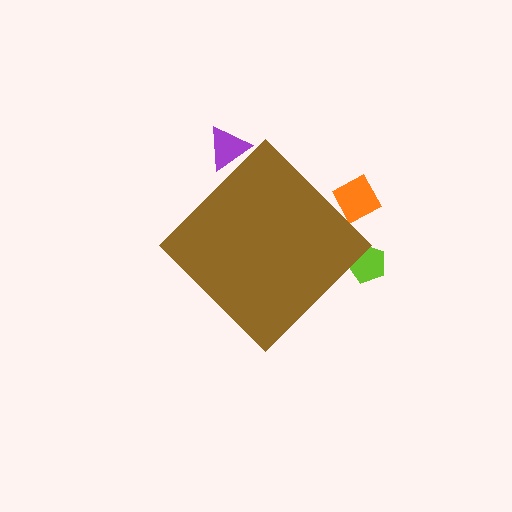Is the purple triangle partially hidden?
Yes, the purple triangle is partially hidden behind the brown diamond.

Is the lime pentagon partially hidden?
Yes, the lime pentagon is partially hidden behind the brown diamond.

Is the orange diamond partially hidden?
Yes, the orange diamond is partially hidden behind the brown diamond.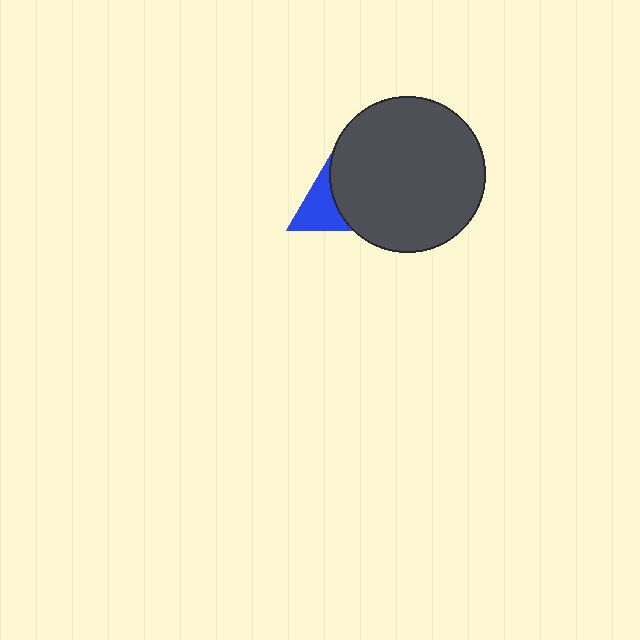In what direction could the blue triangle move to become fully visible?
The blue triangle could move left. That would shift it out from behind the dark gray circle entirely.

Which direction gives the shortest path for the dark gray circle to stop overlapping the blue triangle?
Moving right gives the shortest separation.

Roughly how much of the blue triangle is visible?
A small part of it is visible (roughly 44%).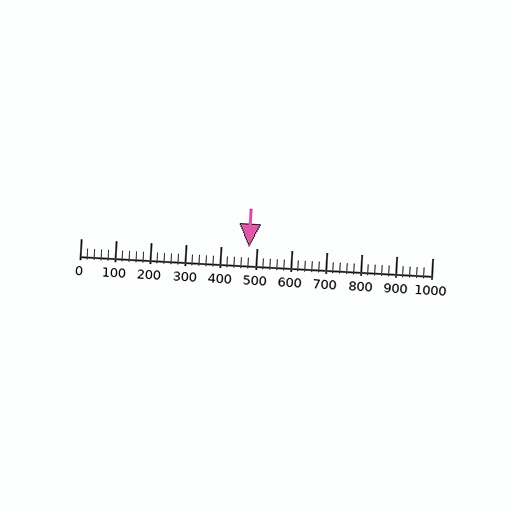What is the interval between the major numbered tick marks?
The major tick marks are spaced 100 units apart.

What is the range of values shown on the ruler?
The ruler shows values from 0 to 1000.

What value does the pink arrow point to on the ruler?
The pink arrow points to approximately 480.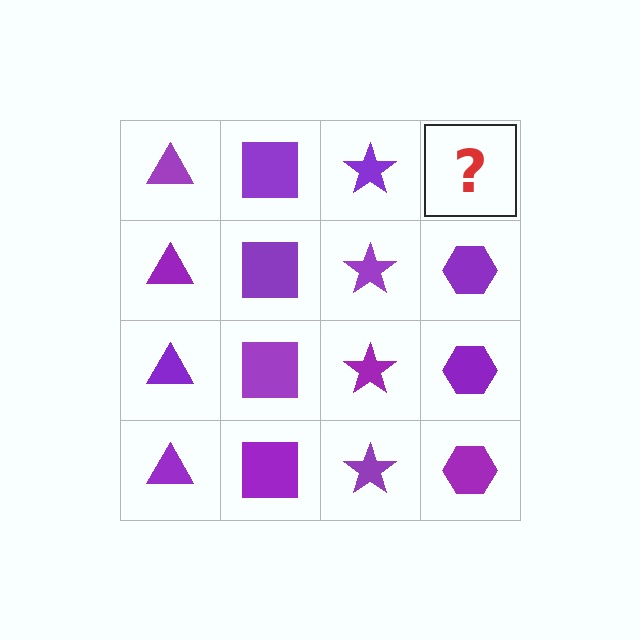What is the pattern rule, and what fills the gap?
The rule is that each column has a consistent shape. The gap should be filled with a purple hexagon.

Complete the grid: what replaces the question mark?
The question mark should be replaced with a purple hexagon.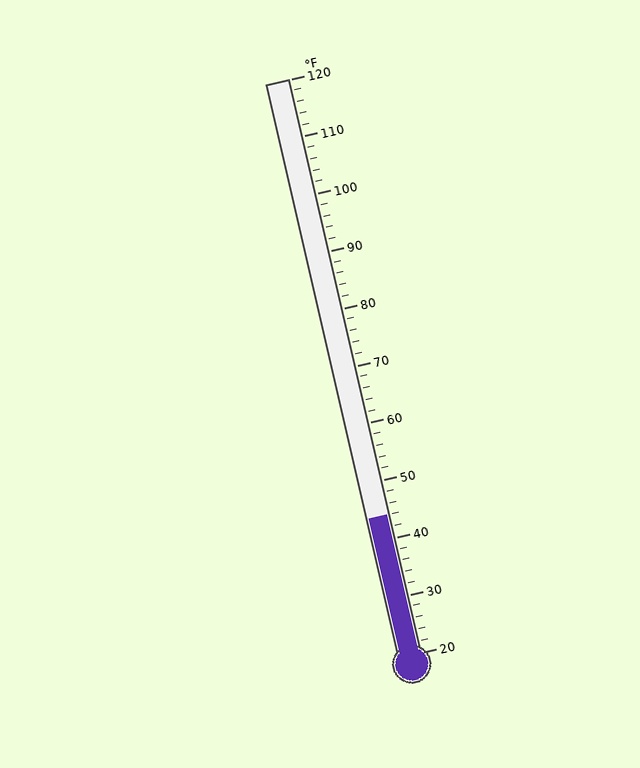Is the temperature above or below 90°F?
The temperature is below 90°F.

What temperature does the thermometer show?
The thermometer shows approximately 44°F.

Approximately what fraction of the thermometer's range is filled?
The thermometer is filled to approximately 25% of its range.